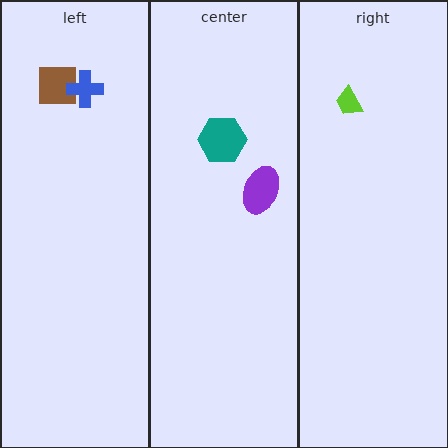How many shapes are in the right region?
1.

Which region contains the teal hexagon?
The center region.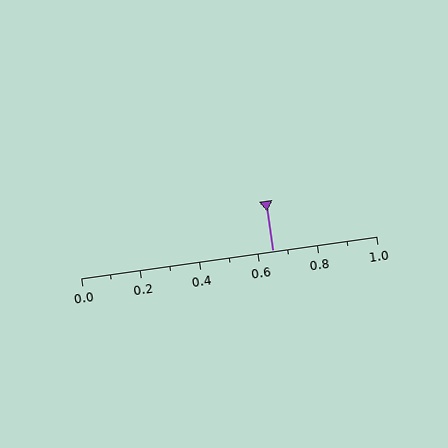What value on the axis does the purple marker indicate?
The marker indicates approximately 0.65.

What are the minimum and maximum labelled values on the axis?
The axis runs from 0.0 to 1.0.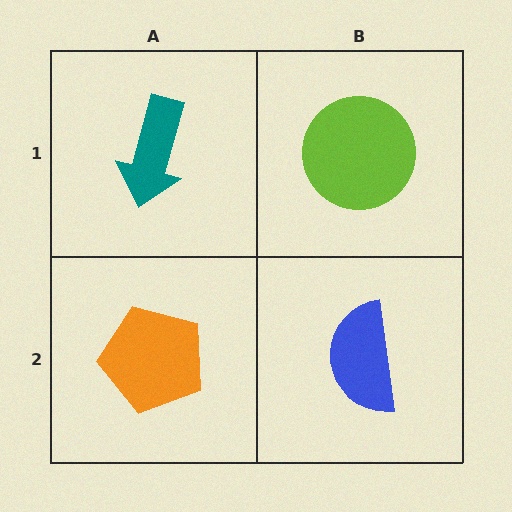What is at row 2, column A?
An orange pentagon.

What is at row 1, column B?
A lime circle.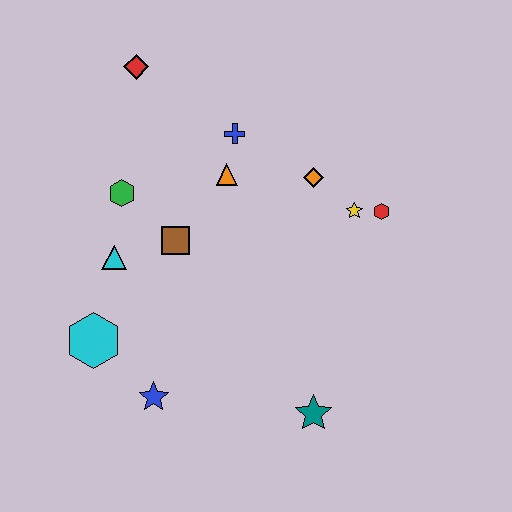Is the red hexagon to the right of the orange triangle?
Yes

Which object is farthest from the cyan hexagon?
The red hexagon is farthest from the cyan hexagon.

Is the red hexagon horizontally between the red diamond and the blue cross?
No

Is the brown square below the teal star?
No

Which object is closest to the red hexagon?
The yellow star is closest to the red hexagon.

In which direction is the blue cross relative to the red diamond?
The blue cross is to the right of the red diamond.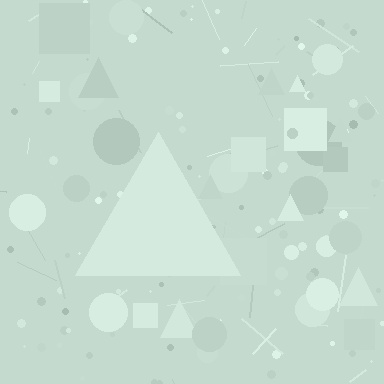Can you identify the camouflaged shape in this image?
The camouflaged shape is a triangle.